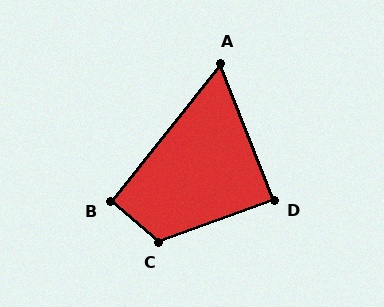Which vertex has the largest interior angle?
C, at approximately 120 degrees.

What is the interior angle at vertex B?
Approximately 92 degrees (approximately right).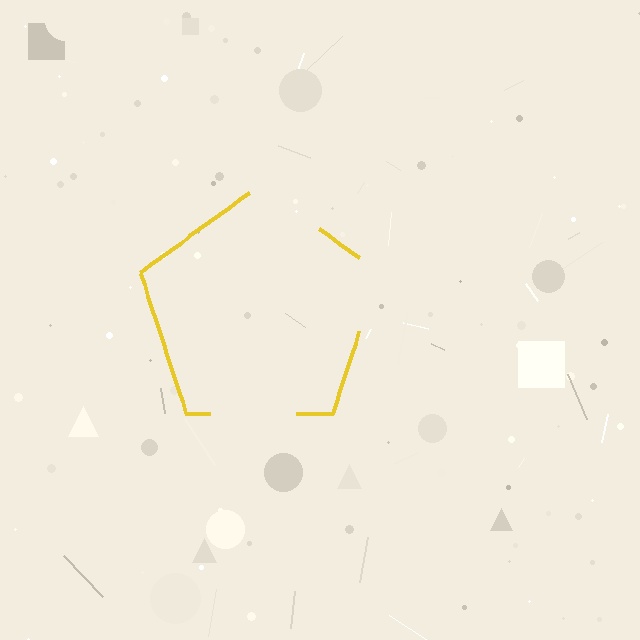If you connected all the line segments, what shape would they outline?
They would outline a pentagon.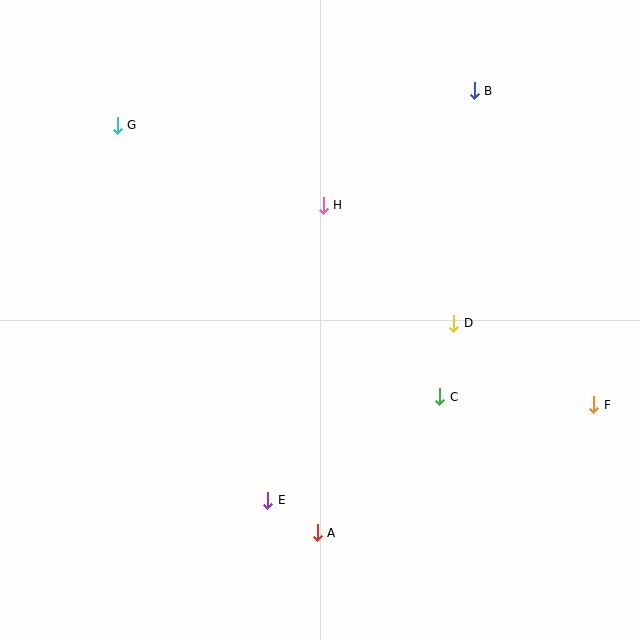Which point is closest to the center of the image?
Point H at (323, 205) is closest to the center.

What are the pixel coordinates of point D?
Point D is at (454, 323).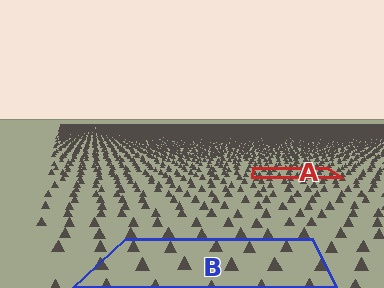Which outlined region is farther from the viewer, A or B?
Region A is farther from the viewer — the texture elements inside it appear smaller and more densely packed.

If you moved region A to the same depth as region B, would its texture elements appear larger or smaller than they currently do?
They would appear larger. At a closer depth, the same texture elements are projected at a bigger on-screen size.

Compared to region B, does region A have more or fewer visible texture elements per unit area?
Region A has more texture elements per unit area — they are packed more densely because it is farther away.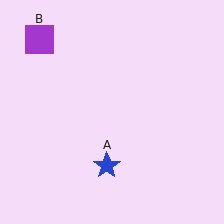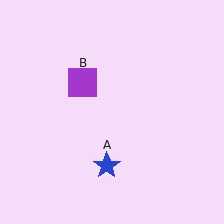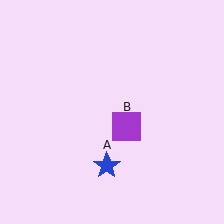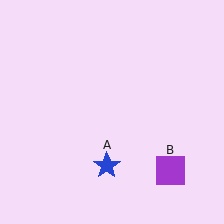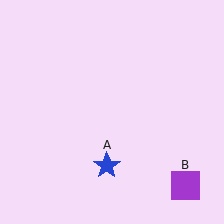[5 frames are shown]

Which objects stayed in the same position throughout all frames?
Blue star (object A) remained stationary.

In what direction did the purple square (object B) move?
The purple square (object B) moved down and to the right.